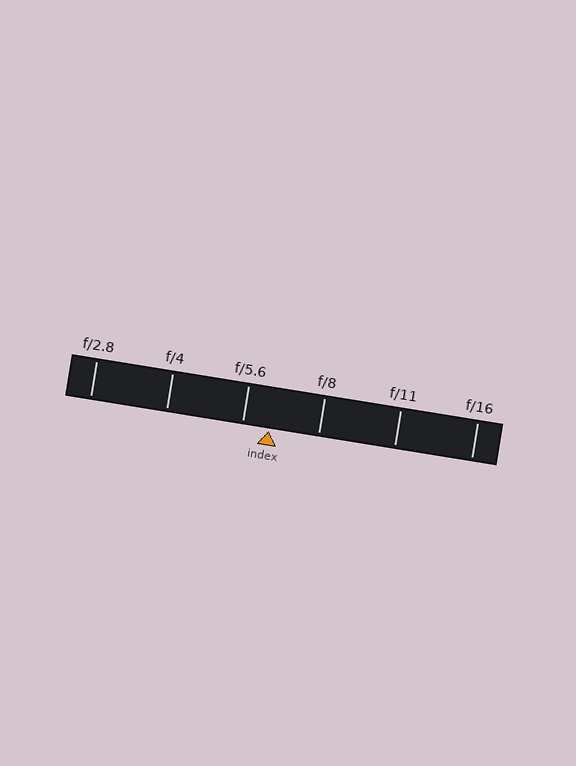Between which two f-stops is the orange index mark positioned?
The index mark is between f/5.6 and f/8.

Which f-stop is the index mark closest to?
The index mark is closest to f/5.6.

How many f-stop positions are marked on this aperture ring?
There are 6 f-stop positions marked.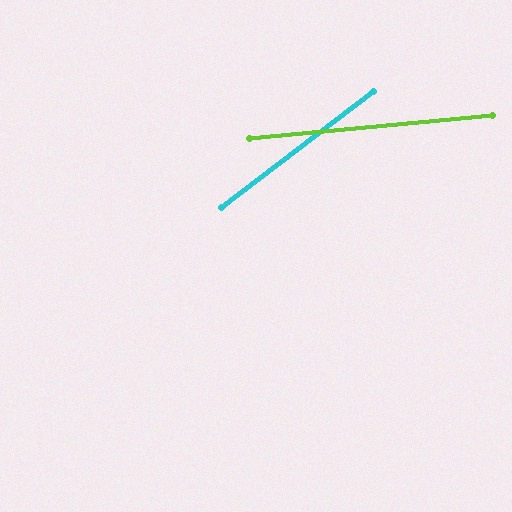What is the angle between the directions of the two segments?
Approximately 32 degrees.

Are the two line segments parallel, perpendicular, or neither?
Neither parallel nor perpendicular — they differ by about 32°.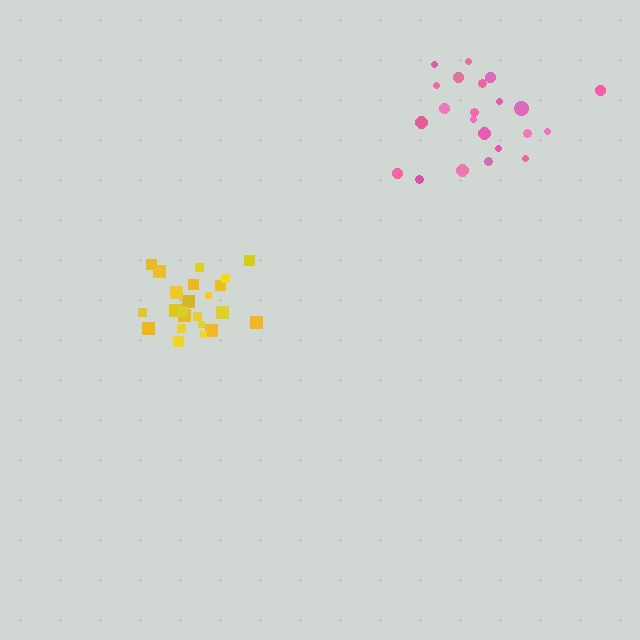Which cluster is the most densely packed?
Yellow.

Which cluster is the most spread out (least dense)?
Pink.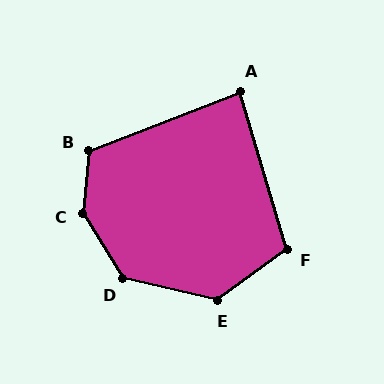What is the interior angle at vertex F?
Approximately 110 degrees (obtuse).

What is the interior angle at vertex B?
Approximately 116 degrees (obtuse).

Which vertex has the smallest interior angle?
A, at approximately 85 degrees.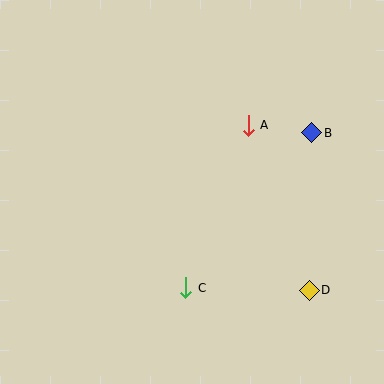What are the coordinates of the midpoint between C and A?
The midpoint between C and A is at (217, 207).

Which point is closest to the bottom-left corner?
Point C is closest to the bottom-left corner.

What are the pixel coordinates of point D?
Point D is at (309, 290).